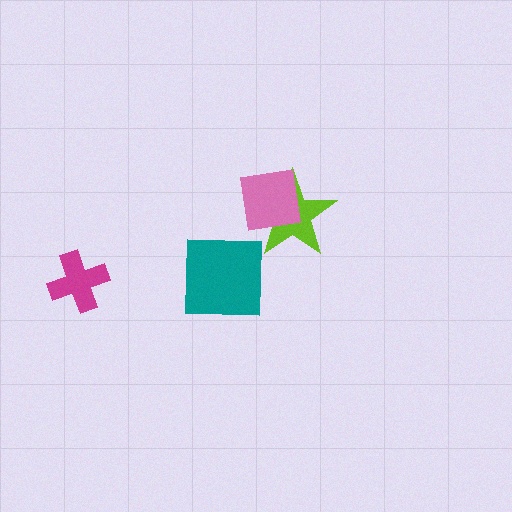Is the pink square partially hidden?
No, no other shape covers it.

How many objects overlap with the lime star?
1 object overlaps with the lime star.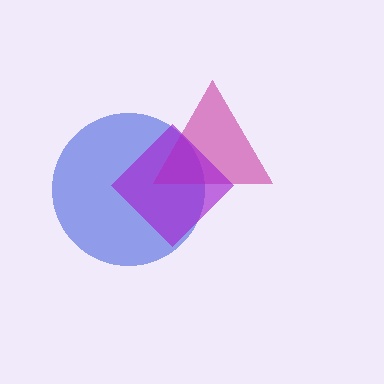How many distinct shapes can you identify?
There are 3 distinct shapes: a blue circle, a magenta triangle, a purple diamond.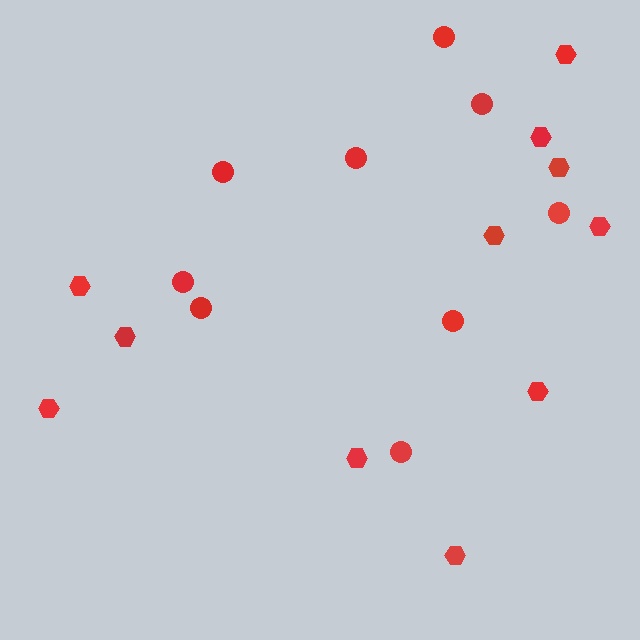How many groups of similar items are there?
There are 2 groups: one group of circles (9) and one group of hexagons (11).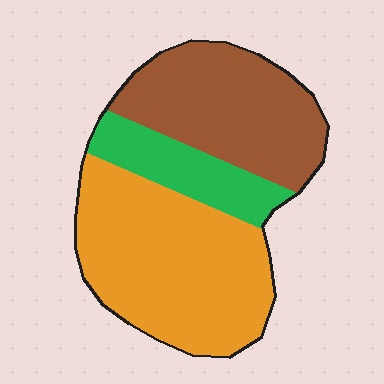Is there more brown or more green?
Brown.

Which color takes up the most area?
Orange, at roughly 50%.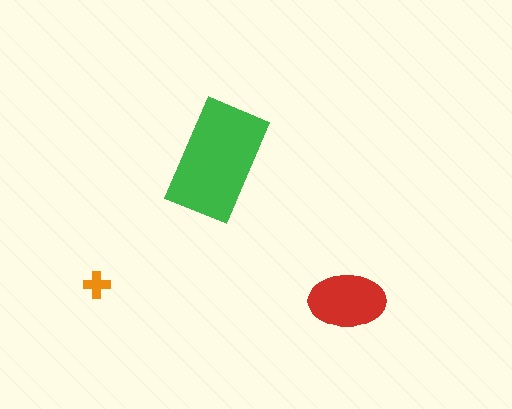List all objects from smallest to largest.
The orange cross, the red ellipse, the green rectangle.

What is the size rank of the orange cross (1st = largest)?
3rd.